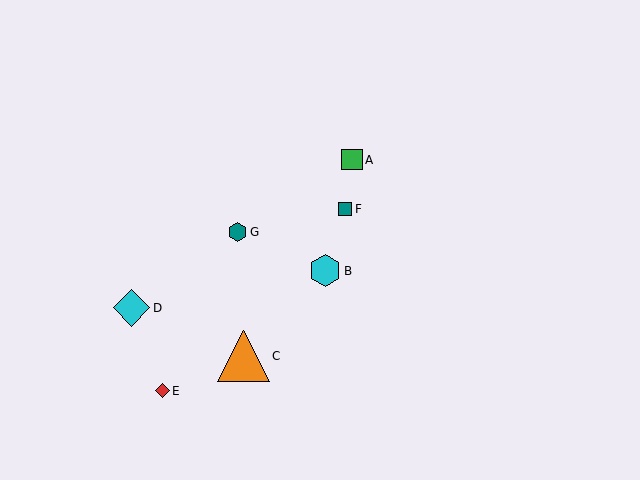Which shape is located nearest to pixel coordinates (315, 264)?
The cyan hexagon (labeled B) at (325, 271) is nearest to that location.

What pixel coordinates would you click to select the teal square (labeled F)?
Click at (345, 209) to select the teal square F.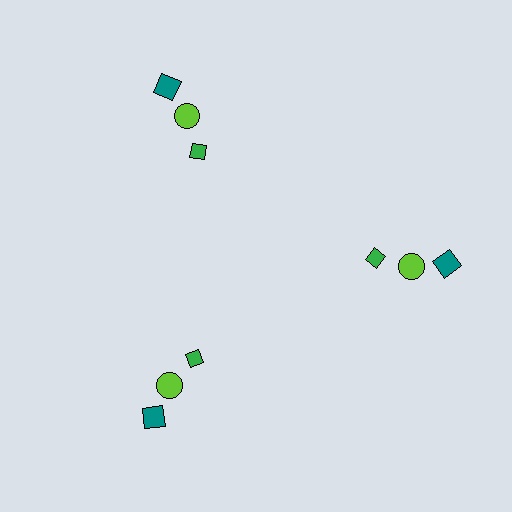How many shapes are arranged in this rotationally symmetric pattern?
There are 9 shapes, arranged in 3 groups of 3.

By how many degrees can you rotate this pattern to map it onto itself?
The pattern maps onto itself every 120 degrees of rotation.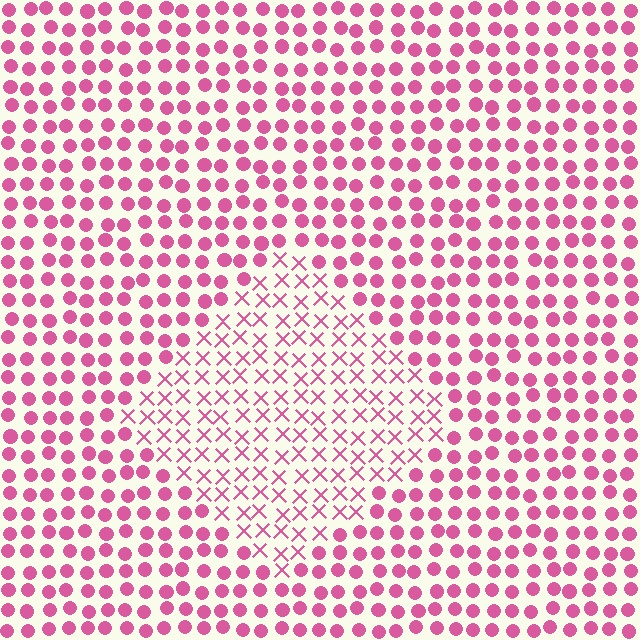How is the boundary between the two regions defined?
The boundary is defined by a change in element shape: X marks inside vs. circles outside. All elements share the same color and spacing.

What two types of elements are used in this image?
The image uses X marks inside the diamond region and circles outside it.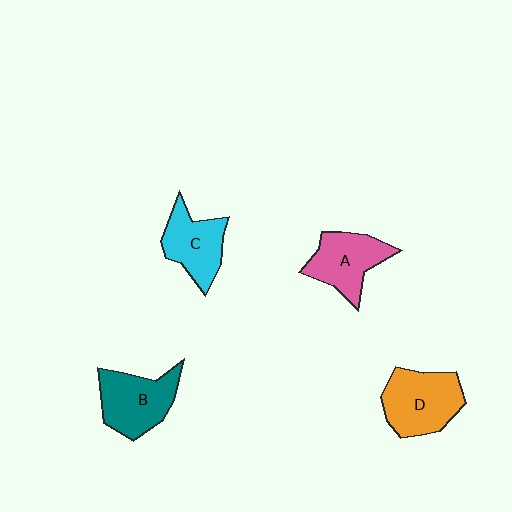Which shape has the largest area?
Shape D (orange).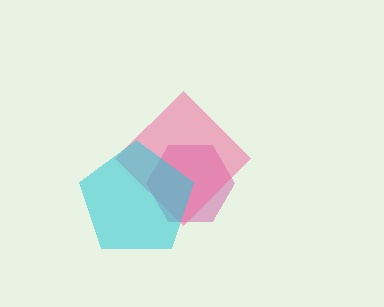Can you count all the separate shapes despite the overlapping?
Yes, there are 3 separate shapes.